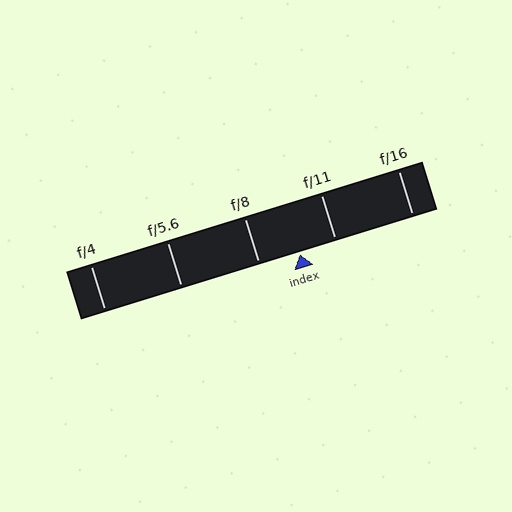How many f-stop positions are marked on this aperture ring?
There are 5 f-stop positions marked.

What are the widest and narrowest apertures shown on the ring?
The widest aperture shown is f/4 and the narrowest is f/16.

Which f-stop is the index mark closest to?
The index mark is closest to f/11.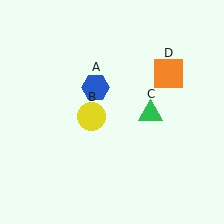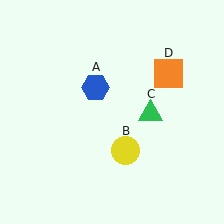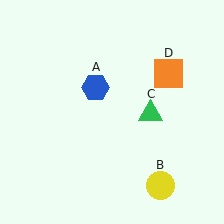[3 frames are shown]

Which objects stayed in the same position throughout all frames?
Blue hexagon (object A) and green triangle (object C) and orange square (object D) remained stationary.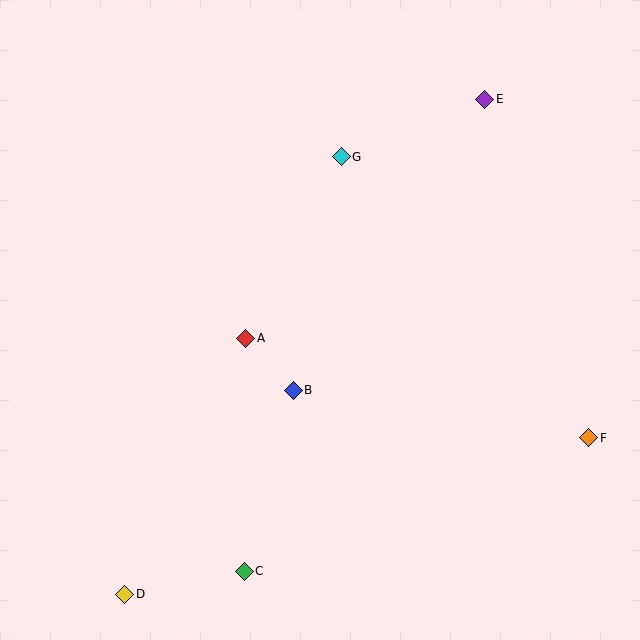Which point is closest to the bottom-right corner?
Point F is closest to the bottom-right corner.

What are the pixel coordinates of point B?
Point B is at (293, 390).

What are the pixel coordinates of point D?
Point D is at (125, 594).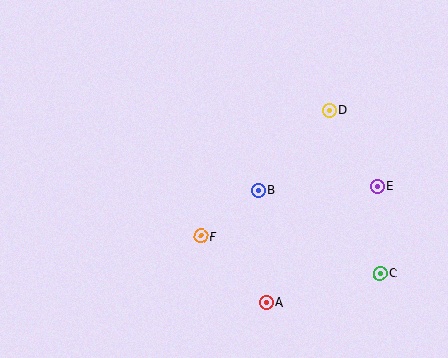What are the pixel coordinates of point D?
Point D is at (329, 110).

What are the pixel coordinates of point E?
Point E is at (377, 186).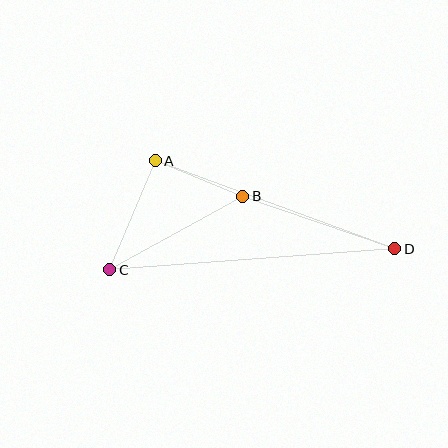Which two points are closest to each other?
Points A and B are closest to each other.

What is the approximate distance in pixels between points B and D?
The distance between B and D is approximately 160 pixels.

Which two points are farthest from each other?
Points C and D are farthest from each other.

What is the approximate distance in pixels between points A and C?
The distance between A and C is approximately 118 pixels.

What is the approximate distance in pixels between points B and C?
The distance between B and C is approximately 152 pixels.